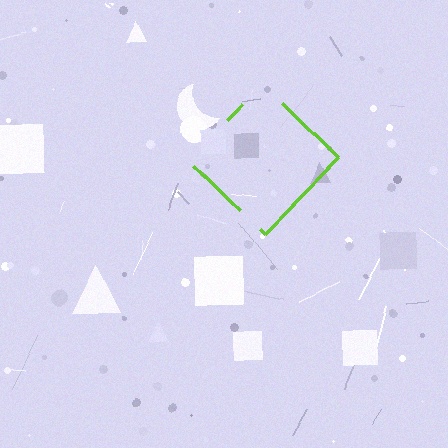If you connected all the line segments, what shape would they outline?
They would outline a diamond.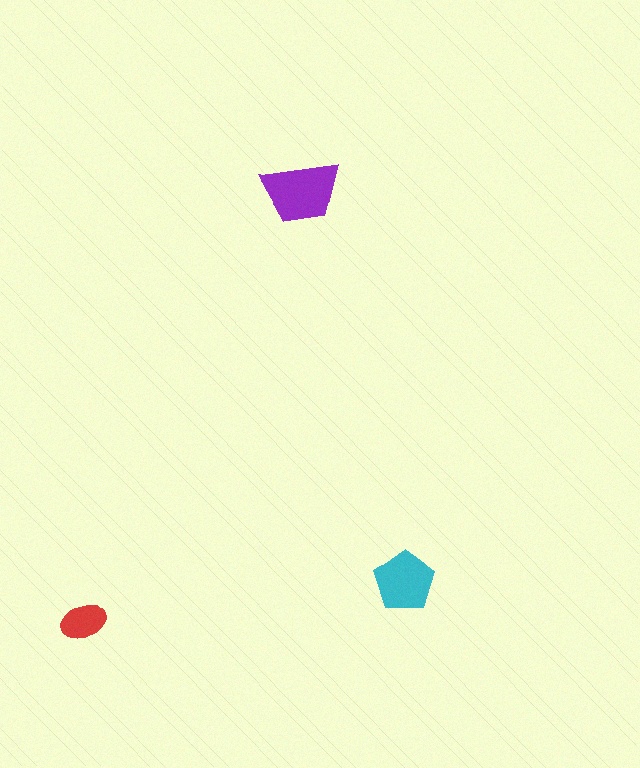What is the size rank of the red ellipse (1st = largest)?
3rd.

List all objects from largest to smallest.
The purple trapezoid, the cyan pentagon, the red ellipse.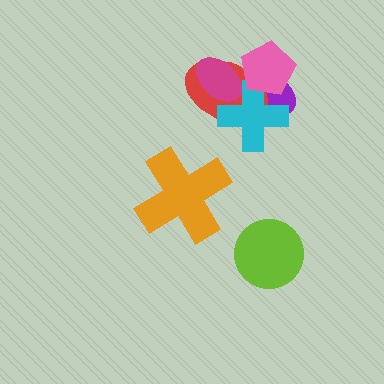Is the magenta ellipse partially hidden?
Yes, it is partially covered by another shape.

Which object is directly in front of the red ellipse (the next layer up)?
The magenta ellipse is directly in front of the red ellipse.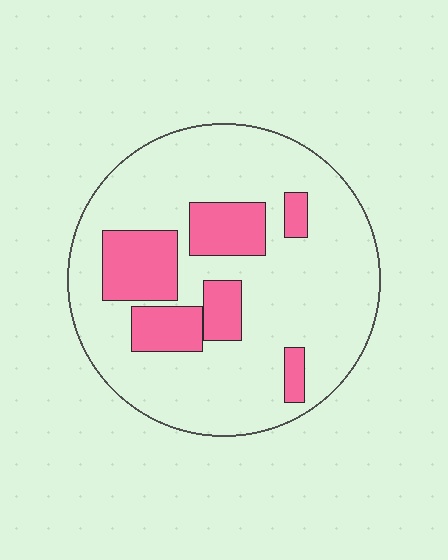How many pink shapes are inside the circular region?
6.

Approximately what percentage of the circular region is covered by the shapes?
Approximately 25%.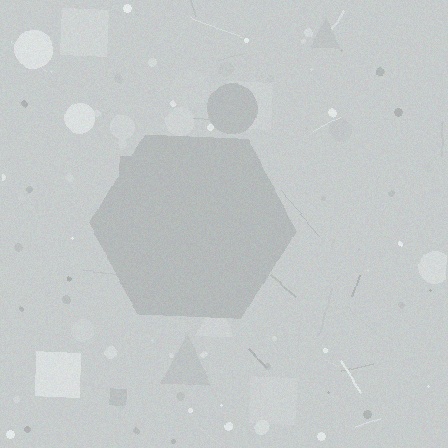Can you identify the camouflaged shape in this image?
The camouflaged shape is a hexagon.